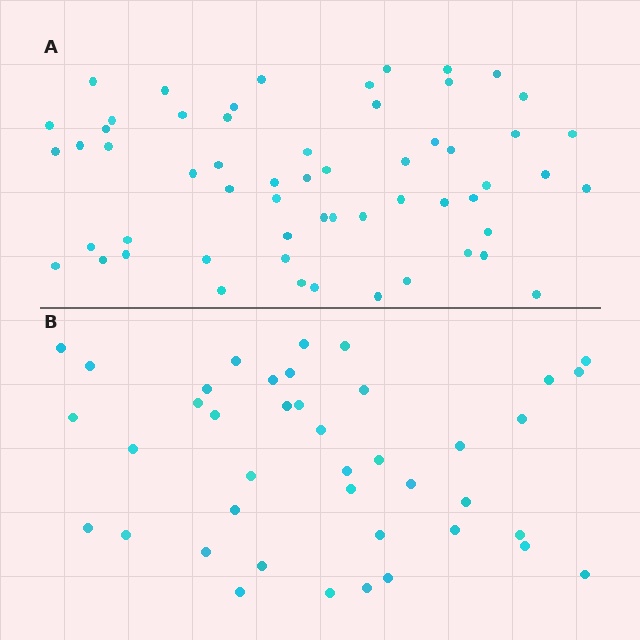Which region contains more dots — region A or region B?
Region A (the top region) has more dots.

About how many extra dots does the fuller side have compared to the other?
Region A has approximately 15 more dots than region B.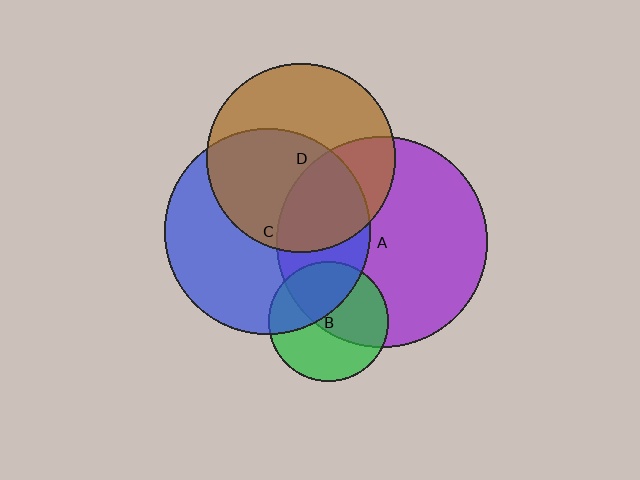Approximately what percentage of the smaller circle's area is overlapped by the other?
Approximately 40%.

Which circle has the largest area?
Circle A (purple).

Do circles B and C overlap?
Yes.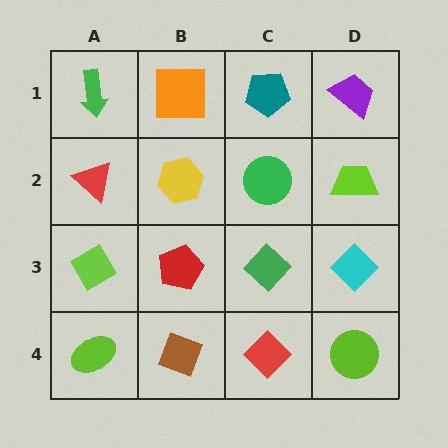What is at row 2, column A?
A red triangle.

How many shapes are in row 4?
4 shapes.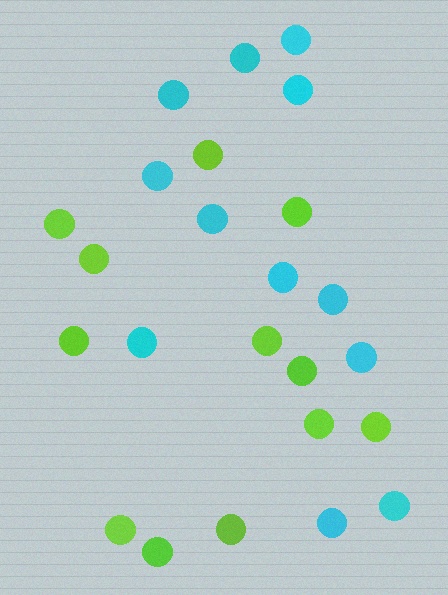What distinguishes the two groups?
There are 2 groups: one group of cyan circles (12) and one group of lime circles (12).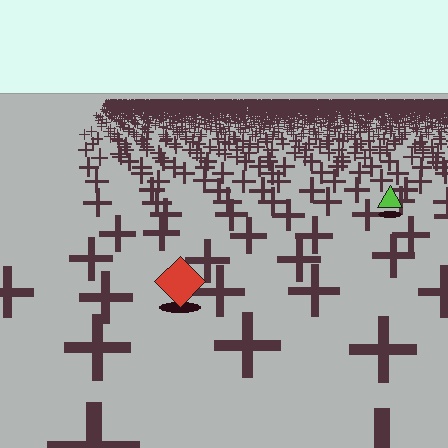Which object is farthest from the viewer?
The lime triangle is farthest from the viewer. It appears smaller and the ground texture around it is denser.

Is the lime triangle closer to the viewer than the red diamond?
No. The red diamond is closer — you can tell from the texture gradient: the ground texture is coarser near it.